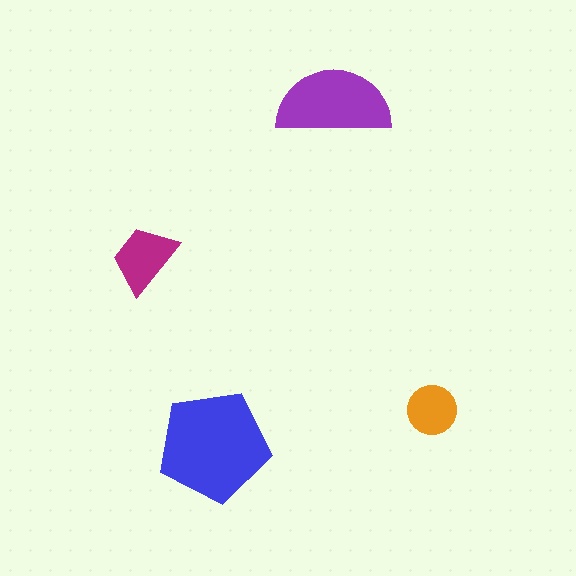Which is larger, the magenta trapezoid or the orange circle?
The magenta trapezoid.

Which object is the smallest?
The orange circle.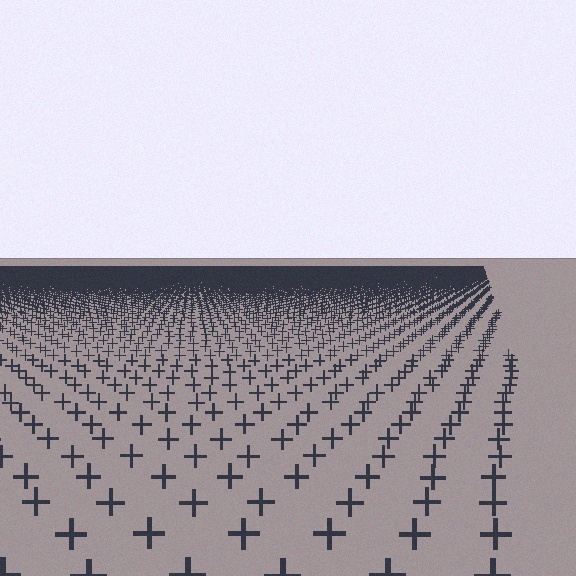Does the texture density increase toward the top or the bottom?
Density increases toward the top.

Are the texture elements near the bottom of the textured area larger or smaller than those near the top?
Larger. Near the bottom, elements are closer to the viewer and appear at a bigger on-screen size.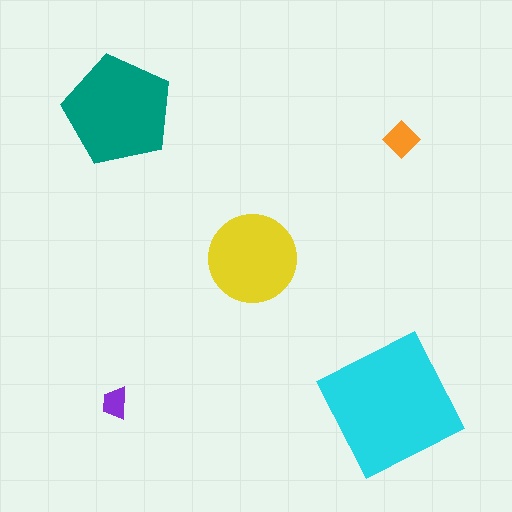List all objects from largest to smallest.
The cyan square, the teal pentagon, the yellow circle, the orange diamond, the purple trapezoid.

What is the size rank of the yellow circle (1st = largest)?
3rd.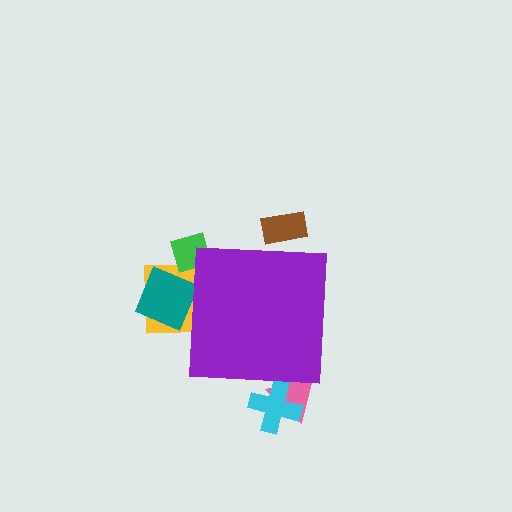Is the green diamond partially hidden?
Yes, the green diamond is partially hidden behind the purple square.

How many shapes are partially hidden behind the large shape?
6 shapes are partially hidden.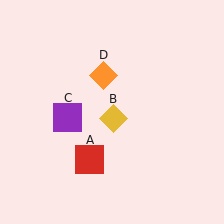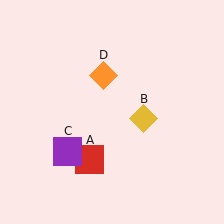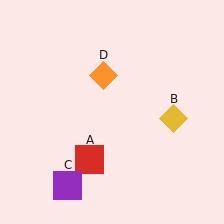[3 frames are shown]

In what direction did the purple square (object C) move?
The purple square (object C) moved down.